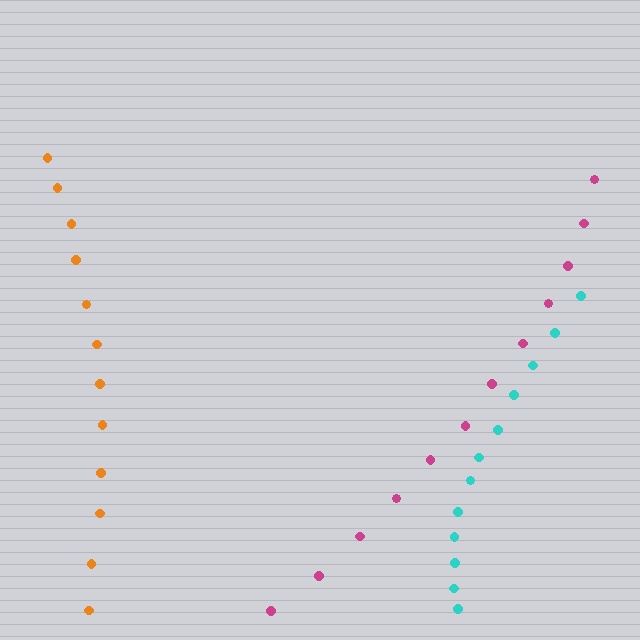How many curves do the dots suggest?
There are 3 distinct paths.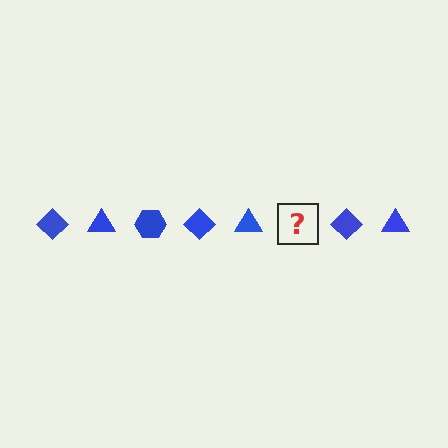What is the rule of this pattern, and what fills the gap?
The rule is that the pattern cycles through diamond, triangle, hexagon shapes in blue. The gap should be filled with a blue hexagon.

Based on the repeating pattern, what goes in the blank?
The blank should be a blue hexagon.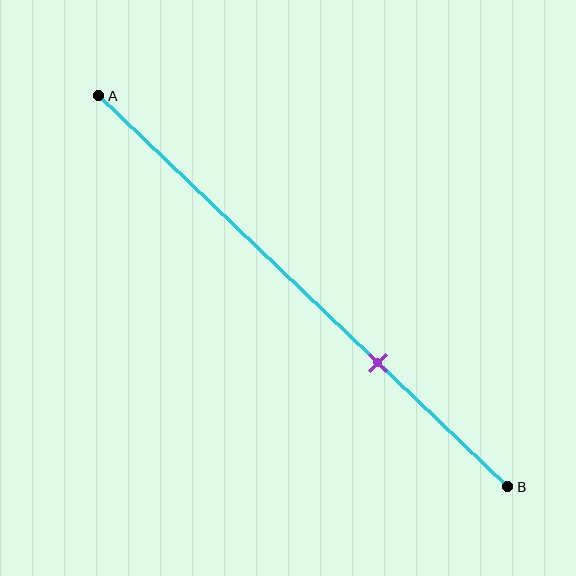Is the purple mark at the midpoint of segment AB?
No, the mark is at about 70% from A, not at the 50% midpoint.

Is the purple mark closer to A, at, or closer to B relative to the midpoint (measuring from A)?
The purple mark is closer to point B than the midpoint of segment AB.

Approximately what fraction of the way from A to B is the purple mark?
The purple mark is approximately 70% of the way from A to B.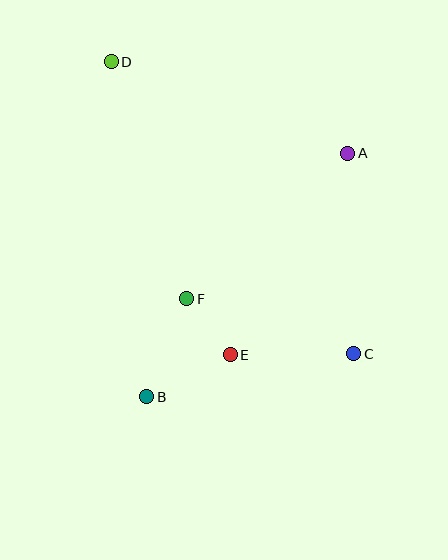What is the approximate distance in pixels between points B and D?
The distance between B and D is approximately 337 pixels.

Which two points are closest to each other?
Points E and F are closest to each other.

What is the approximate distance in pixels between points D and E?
The distance between D and E is approximately 316 pixels.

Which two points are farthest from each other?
Points C and D are farthest from each other.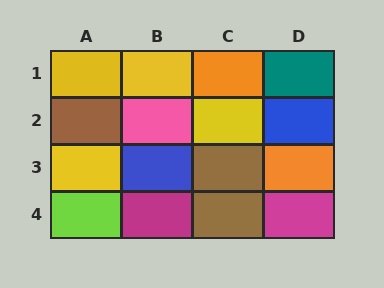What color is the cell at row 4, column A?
Lime.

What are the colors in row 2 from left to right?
Brown, pink, yellow, blue.